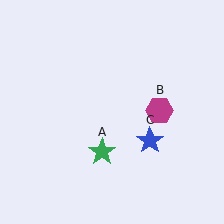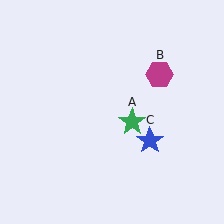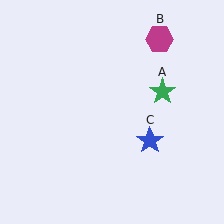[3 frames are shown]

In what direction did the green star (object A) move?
The green star (object A) moved up and to the right.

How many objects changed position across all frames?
2 objects changed position: green star (object A), magenta hexagon (object B).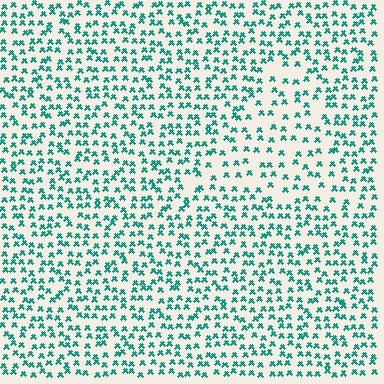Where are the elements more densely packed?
The elements are more densely packed outside the triangle boundary.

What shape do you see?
I see a triangle.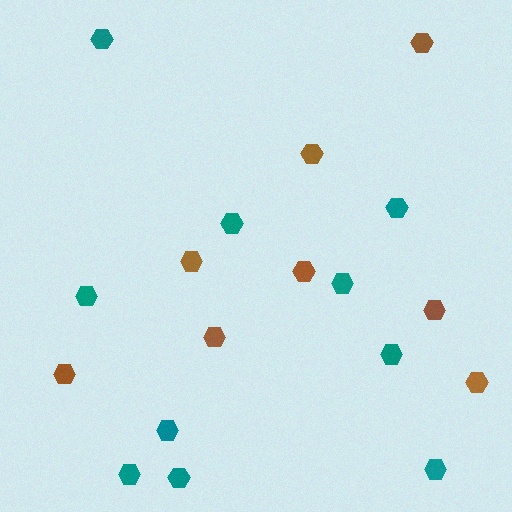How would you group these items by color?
There are 2 groups: one group of brown hexagons (8) and one group of teal hexagons (10).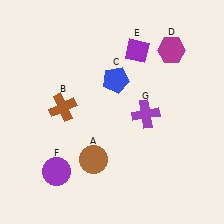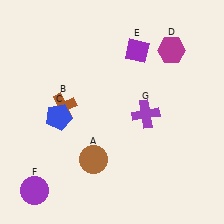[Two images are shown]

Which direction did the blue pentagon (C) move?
The blue pentagon (C) moved left.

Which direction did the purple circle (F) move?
The purple circle (F) moved left.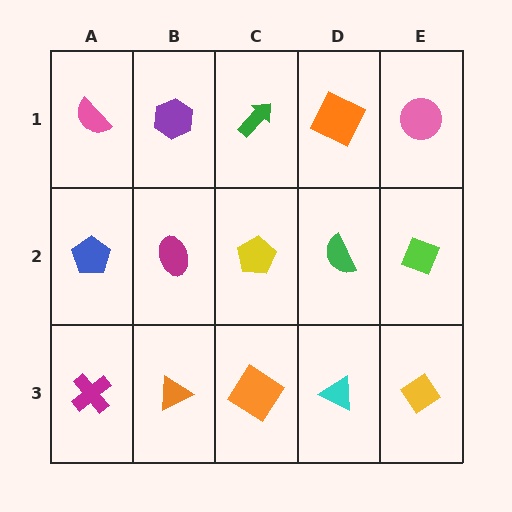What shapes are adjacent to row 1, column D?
A green semicircle (row 2, column D), a green arrow (row 1, column C), a pink circle (row 1, column E).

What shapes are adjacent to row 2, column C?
A green arrow (row 1, column C), an orange diamond (row 3, column C), a magenta ellipse (row 2, column B), a green semicircle (row 2, column D).